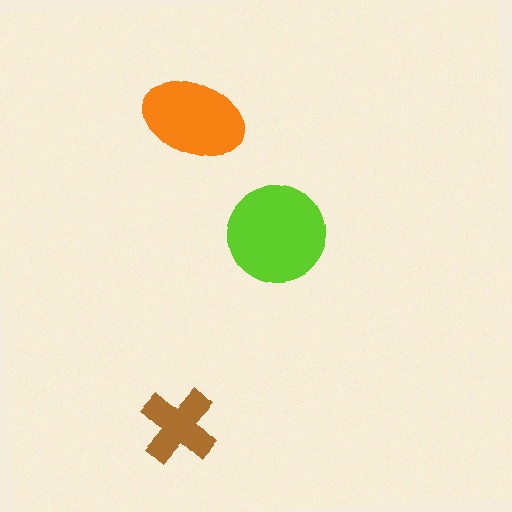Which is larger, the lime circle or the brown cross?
The lime circle.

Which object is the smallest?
The brown cross.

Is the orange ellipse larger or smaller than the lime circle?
Smaller.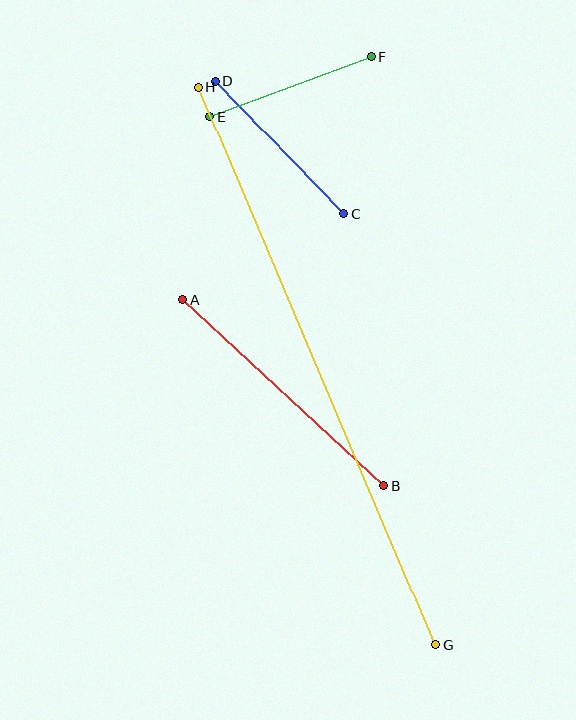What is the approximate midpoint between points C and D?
The midpoint is at approximately (280, 148) pixels.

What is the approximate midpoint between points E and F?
The midpoint is at approximately (291, 87) pixels.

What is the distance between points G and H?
The distance is approximately 605 pixels.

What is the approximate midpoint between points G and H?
The midpoint is at approximately (317, 366) pixels.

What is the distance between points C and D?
The distance is approximately 184 pixels.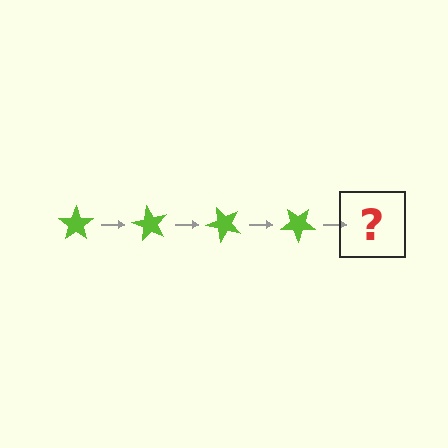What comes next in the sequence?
The next element should be a lime star rotated 240 degrees.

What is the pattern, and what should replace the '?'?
The pattern is that the star rotates 60 degrees each step. The '?' should be a lime star rotated 240 degrees.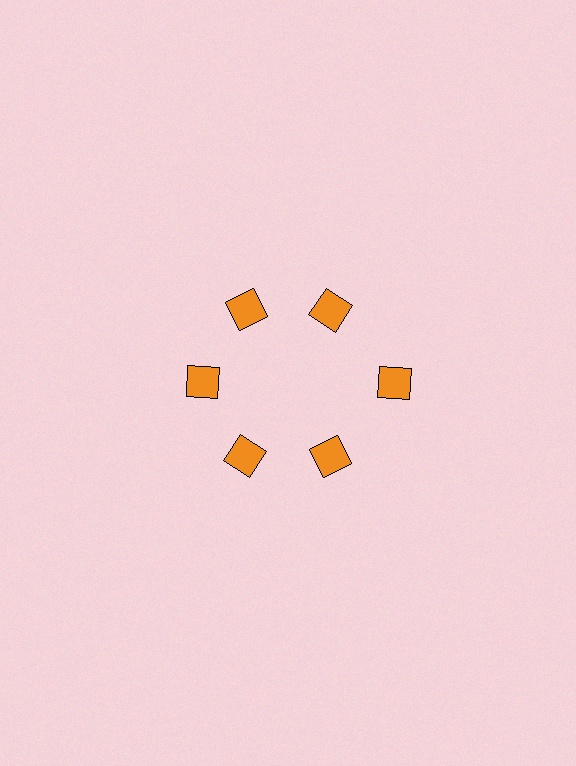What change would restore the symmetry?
The symmetry would be restored by moving it inward, back onto the ring so that all 6 squares sit at equal angles and equal distance from the center.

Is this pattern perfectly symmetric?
No. The 6 orange squares are arranged in a ring, but one element near the 3 o'clock position is pushed outward from the center, breaking the 6-fold rotational symmetry.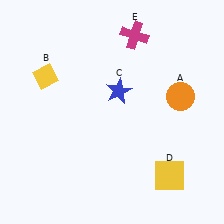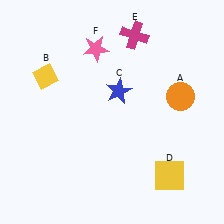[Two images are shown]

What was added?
A pink star (F) was added in Image 2.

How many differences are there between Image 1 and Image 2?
There is 1 difference between the two images.